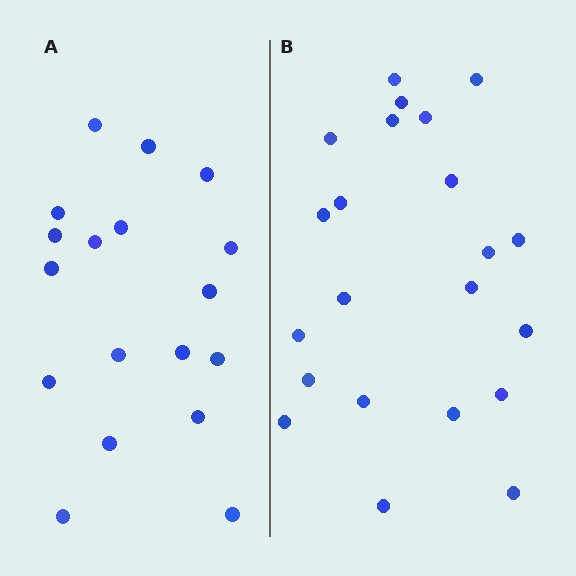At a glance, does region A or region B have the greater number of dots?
Region B (the right region) has more dots.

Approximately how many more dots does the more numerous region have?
Region B has about 4 more dots than region A.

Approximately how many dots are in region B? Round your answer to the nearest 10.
About 20 dots. (The exact count is 22, which rounds to 20.)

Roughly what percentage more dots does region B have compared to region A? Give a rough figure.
About 20% more.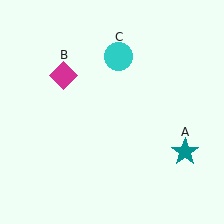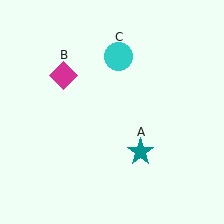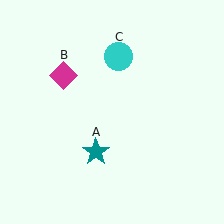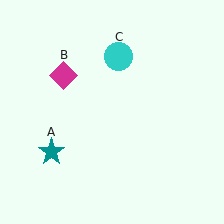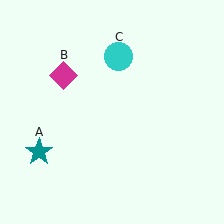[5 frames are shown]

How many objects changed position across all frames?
1 object changed position: teal star (object A).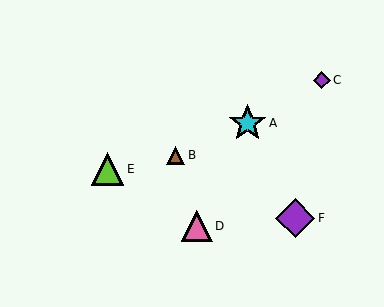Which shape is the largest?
The purple diamond (labeled F) is the largest.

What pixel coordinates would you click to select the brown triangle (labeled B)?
Click at (176, 155) to select the brown triangle B.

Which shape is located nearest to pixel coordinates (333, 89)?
The purple diamond (labeled C) at (322, 80) is nearest to that location.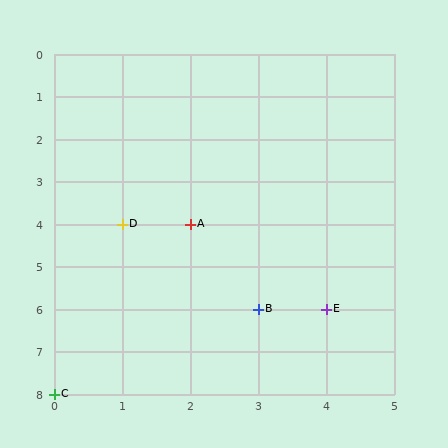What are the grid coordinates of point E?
Point E is at grid coordinates (4, 6).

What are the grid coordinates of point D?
Point D is at grid coordinates (1, 4).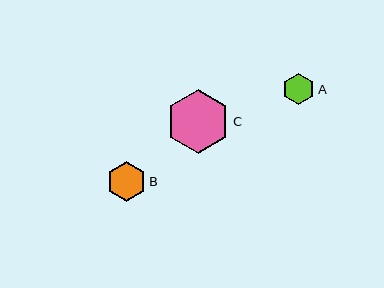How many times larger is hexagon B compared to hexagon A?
Hexagon B is approximately 1.3 times the size of hexagon A.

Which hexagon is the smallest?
Hexagon A is the smallest with a size of approximately 32 pixels.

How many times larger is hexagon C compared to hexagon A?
Hexagon C is approximately 2.0 times the size of hexagon A.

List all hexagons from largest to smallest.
From largest to smallest: C, B, A.